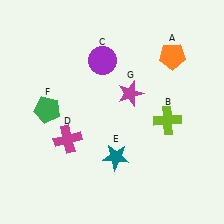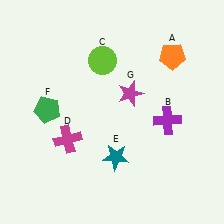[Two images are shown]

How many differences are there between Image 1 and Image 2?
There are 2 differences between the two images.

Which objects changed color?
B changed from lime to purple. C changed from purple to lime.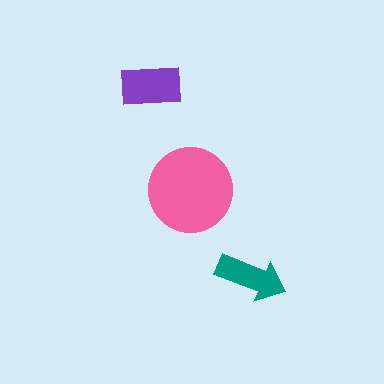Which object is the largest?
The pink circle.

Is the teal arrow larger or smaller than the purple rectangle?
Smaller.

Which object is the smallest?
The teal arrow.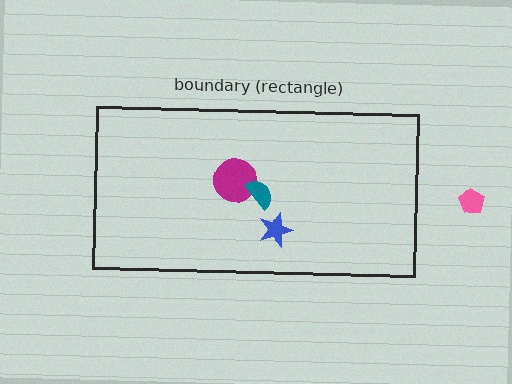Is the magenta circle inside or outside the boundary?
Inside.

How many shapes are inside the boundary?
3 inside, 1 outside.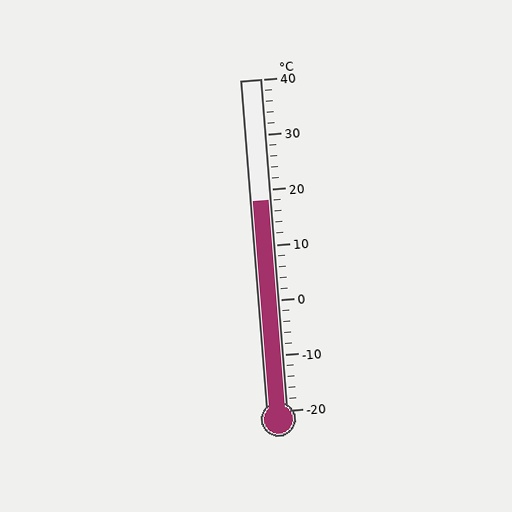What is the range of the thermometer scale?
The thermometer scale ranges from -20°C to 40°C.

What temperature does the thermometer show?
The thermometer shows approximately 18°C.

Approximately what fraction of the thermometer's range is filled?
The thermometer is filled to approximately 65% of its range.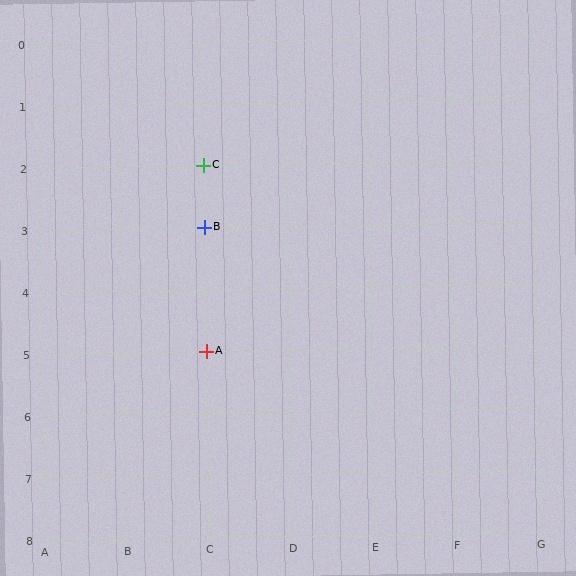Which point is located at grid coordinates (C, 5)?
Point A is at (C, 5).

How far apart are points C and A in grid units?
Points C and A are 3 rows apart.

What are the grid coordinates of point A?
Point A is at grid coordinates (C, 5).